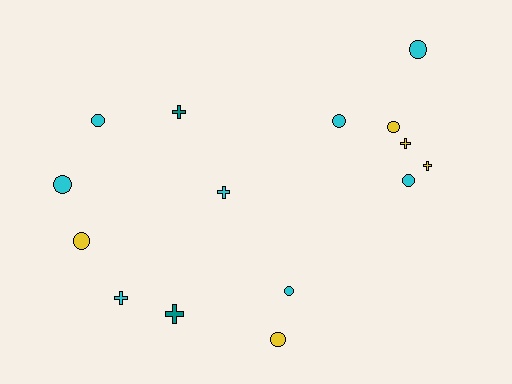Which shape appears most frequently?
Circle, with 9 objects.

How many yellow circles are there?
There are 3 yellow circles.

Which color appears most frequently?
Cyan, with 8 objects.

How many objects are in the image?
There are 15 objects.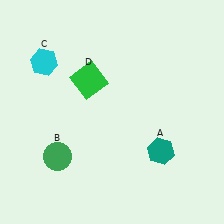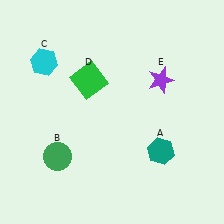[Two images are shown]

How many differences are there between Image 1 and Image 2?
There is 1 difference between the two images.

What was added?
A purple star (E) was added in Image 2.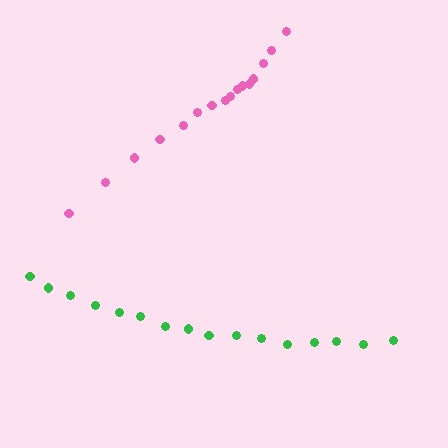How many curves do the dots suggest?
There are 2 distinct paths.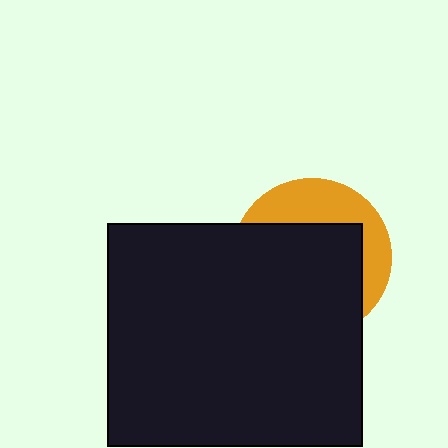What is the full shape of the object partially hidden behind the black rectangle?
The partially hidden object is an orange circle.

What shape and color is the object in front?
The object in front is a black rectangle.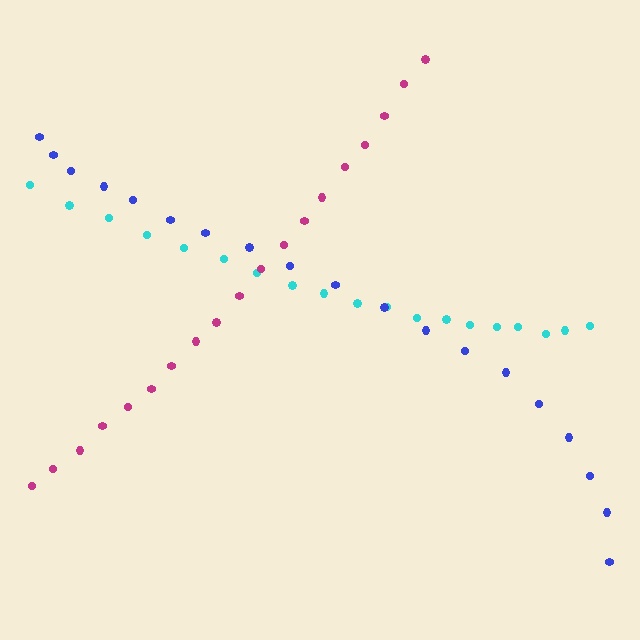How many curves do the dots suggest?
There are 3 distinct paths.